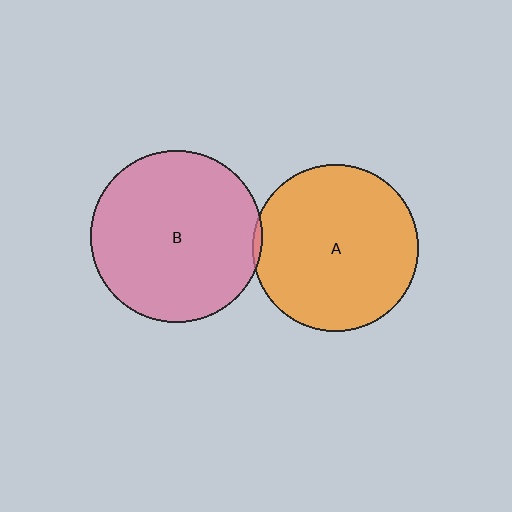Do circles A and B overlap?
Yes.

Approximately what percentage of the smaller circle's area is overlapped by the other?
Approximately 5%.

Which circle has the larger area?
Circle B (pink).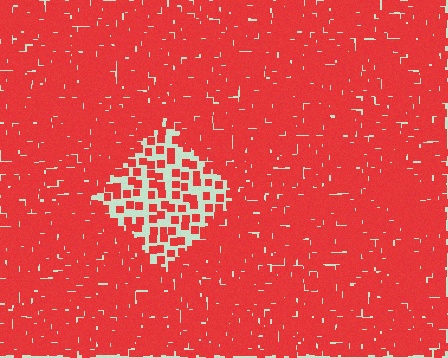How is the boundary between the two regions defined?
The boundary is defined by a change in element density (approximately 3.0x ratio). All elements are the same color, size, and shape.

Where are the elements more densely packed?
The elements are more densely packed outside the diamond boundary.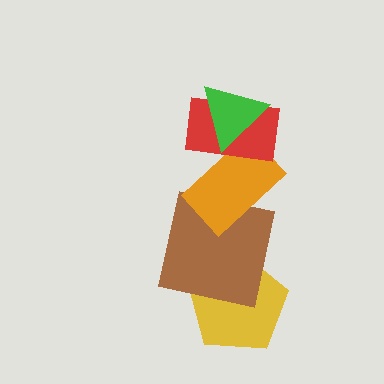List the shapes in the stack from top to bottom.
From top to bottom: the green triangle, the red rectangle, the orange rectangle, the brown square, the yellow pentagon.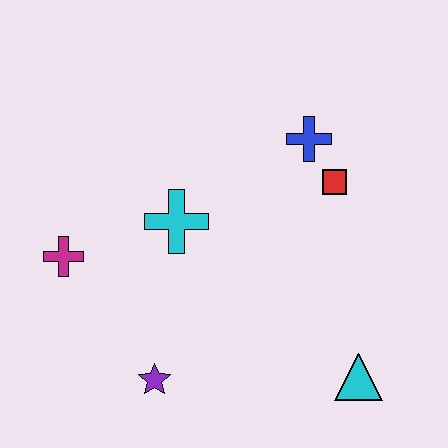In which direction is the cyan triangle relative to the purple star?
The cyan triangle is to the right of the purple star.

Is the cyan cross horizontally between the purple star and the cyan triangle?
Yes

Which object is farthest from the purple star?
The blue cross is farthest from the purple star.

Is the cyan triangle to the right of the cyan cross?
Yes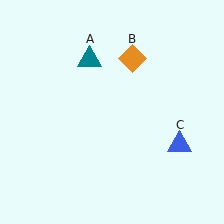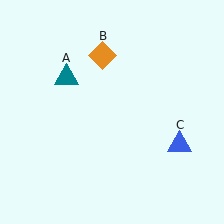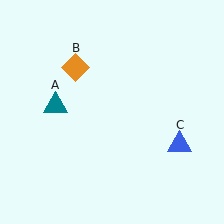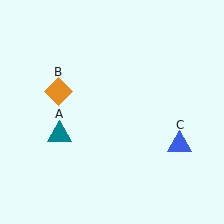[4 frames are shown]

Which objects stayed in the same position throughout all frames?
Blue triangle (object C) remained stationary.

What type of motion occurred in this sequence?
The teal triangle (object A), orange diamond (object B) rotated counterclockwise around the center of the scene.